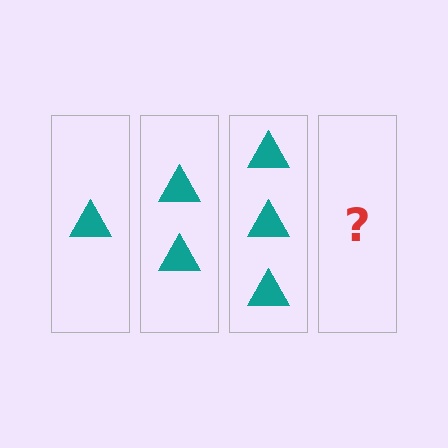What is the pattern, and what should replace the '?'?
The pattern is that each step adds one more triangle. The '?' should be 4 triangles.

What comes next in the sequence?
The next element should be 4 triangles.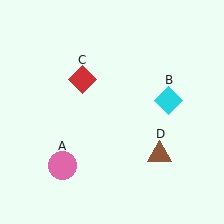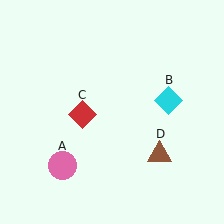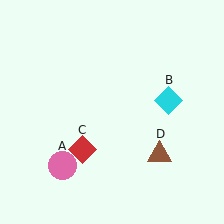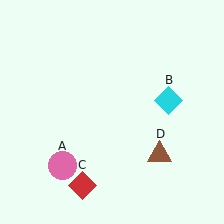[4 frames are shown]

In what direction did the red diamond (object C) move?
The red diamond (object C) moved down.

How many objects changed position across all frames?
1 object changed position: red diamond (object C).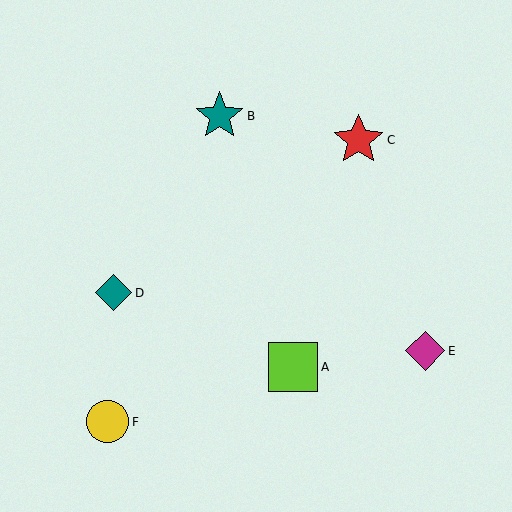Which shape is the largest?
The red star (labeled C) is the largest.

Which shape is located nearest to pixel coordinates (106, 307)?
The teal diamond (labeled D) at (114, 293) is nearest to that location.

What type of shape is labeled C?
Shape C is a red star.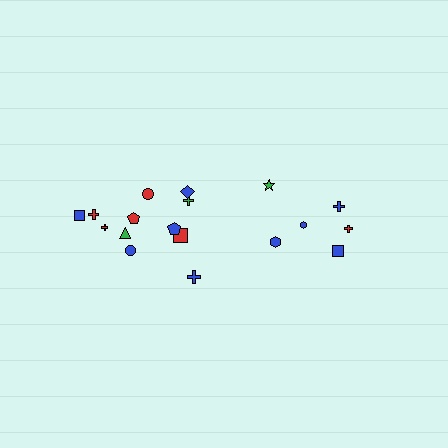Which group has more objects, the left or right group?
The left group.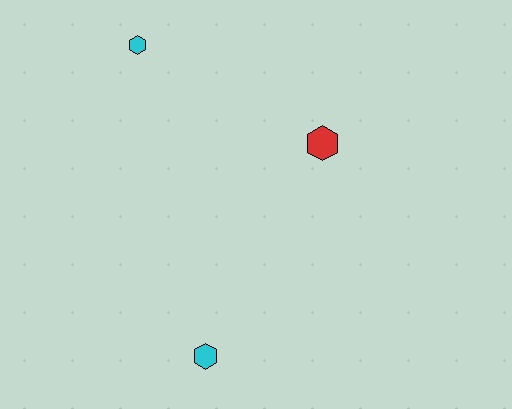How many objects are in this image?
There are 3 objects.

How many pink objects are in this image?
There are no pink objects.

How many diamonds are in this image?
There are no diamonds.